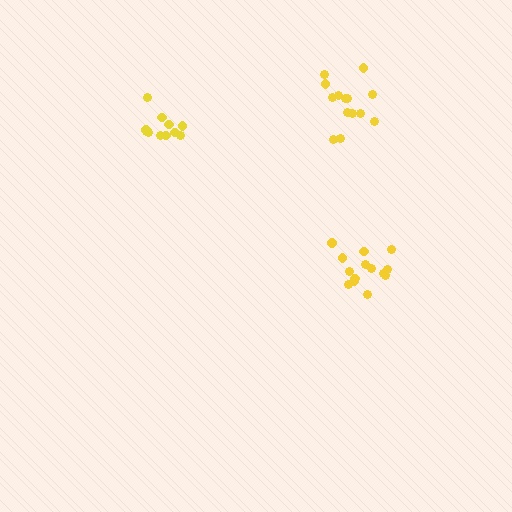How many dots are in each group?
Group 1: 14 dots, Group 2: 11 dots, Group 3: 14 dots (39 total).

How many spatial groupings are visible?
There are 3 spatial groupings.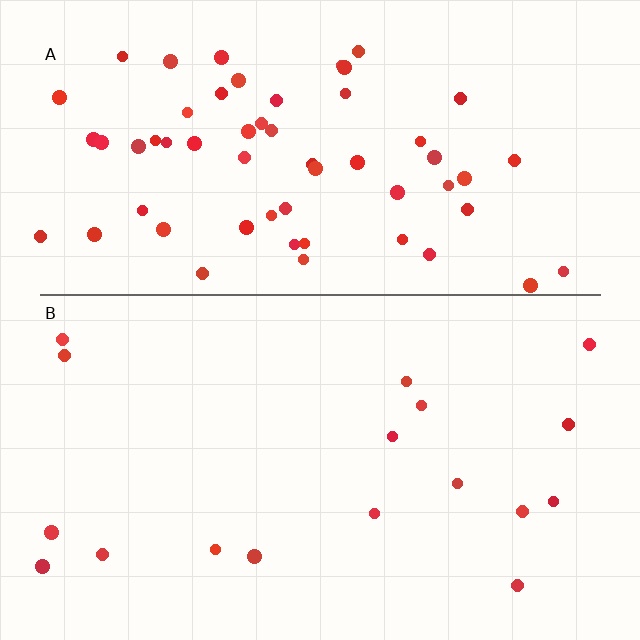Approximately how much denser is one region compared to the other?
Approximately 3.4× — region A over region B.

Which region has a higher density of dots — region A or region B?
A (the top).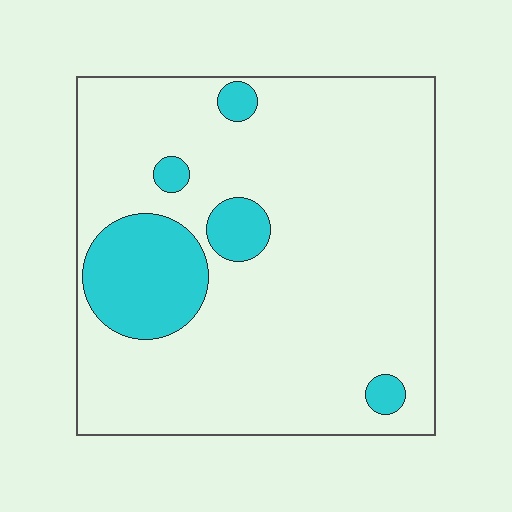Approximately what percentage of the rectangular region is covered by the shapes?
Approximately 15%.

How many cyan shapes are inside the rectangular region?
5.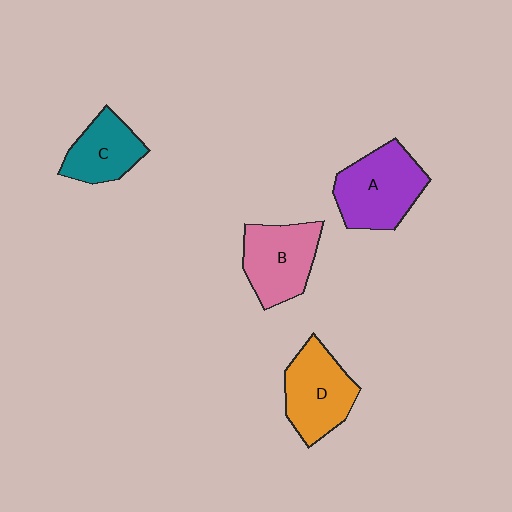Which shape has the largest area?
Shape A (purple).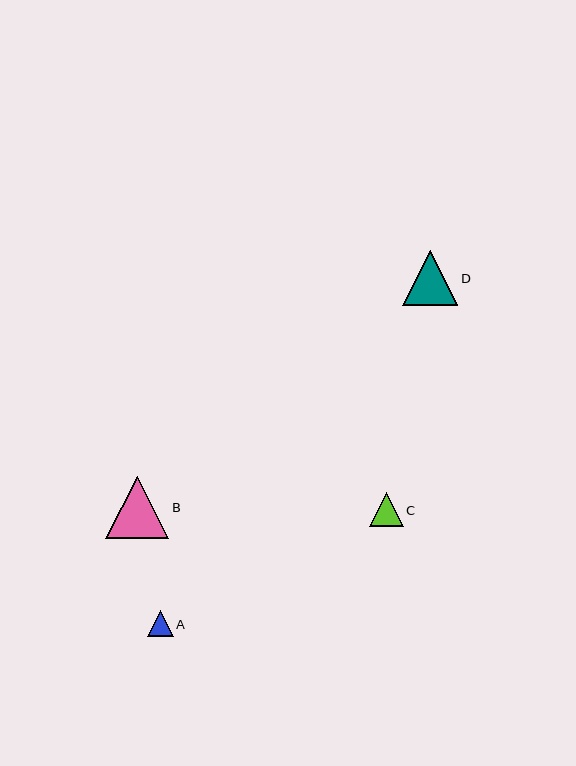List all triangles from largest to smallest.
From largest to smallest: B, D, C, A.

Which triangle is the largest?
Triangle B is the largest with a size of approximately 63 pixels.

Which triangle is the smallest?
Triangle A is the smallest with a size of approximately 26 pixels.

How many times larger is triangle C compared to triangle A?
Triangle C is approximately 1.3 times the size of triangle A.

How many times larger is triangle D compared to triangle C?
Triangle D is approximately 1.6 times the size of triangle C.